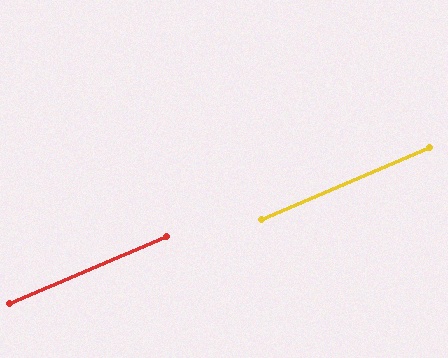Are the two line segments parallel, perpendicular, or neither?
Parallel — their directions differ by only 0.2°.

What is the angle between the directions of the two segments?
Approximately 0 degrees.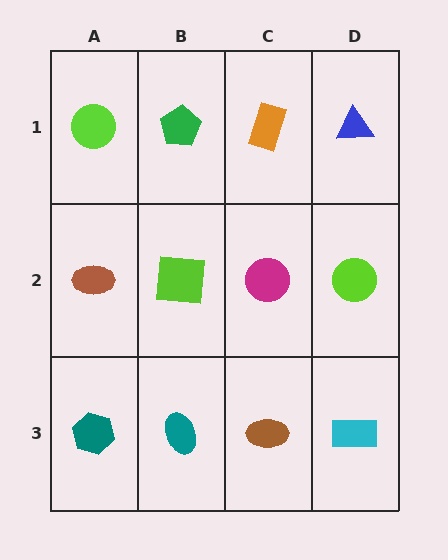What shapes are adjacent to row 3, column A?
A brown ellipse (row 2, column A), a teal ellipse (row 3, column B).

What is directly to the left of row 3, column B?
A teal hexagon.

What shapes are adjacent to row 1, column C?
A magenta circle (row 2, column C), a green pentagon (row 1, column B), a blue triangle (row 1, column D).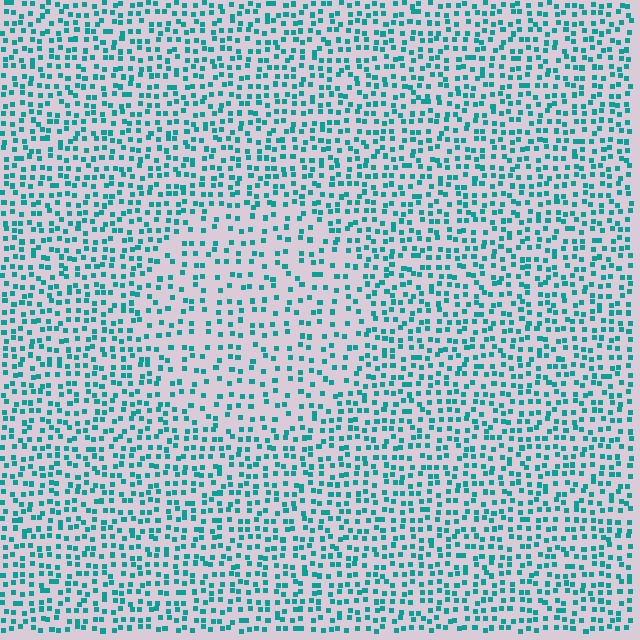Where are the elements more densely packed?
The elements are more densely packed outside the circle boundary.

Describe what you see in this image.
The image contains small teal elements arranged at two different densities. A circle-shaped region is visible where the elements are less densely packed than the surrounding area.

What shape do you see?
I see a circle.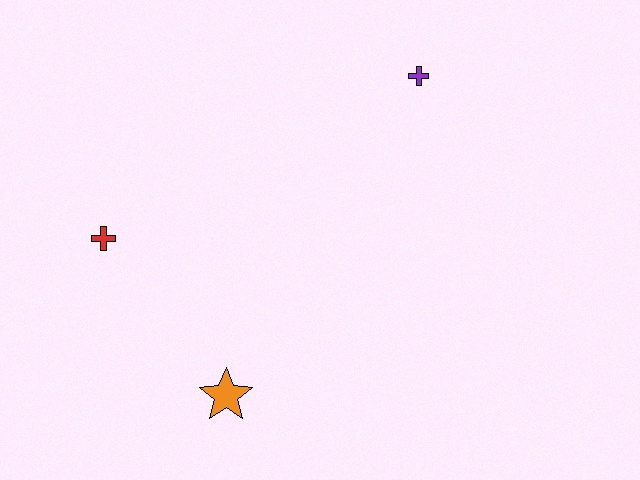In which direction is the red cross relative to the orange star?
The red cross is above the orange star.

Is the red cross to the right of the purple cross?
No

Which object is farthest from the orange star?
The purple cross is farthest from the orange star.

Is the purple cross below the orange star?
No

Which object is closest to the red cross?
The orange star is closest to the red cross.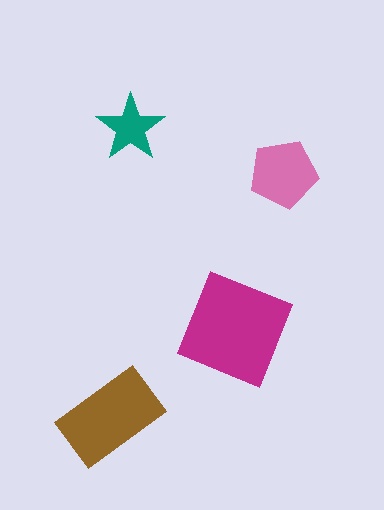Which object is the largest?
The magenta square.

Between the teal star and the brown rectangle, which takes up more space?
The brown rectangle.